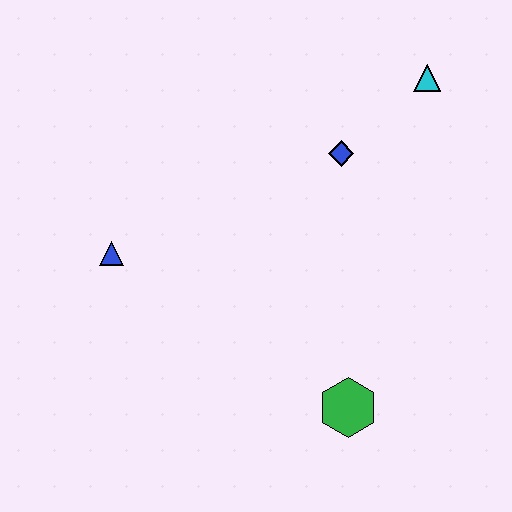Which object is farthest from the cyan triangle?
The blue triangle is farthest from the cyan triangle.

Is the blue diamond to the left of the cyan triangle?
Yes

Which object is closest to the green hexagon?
The blue diamond is closest to the green hexagon.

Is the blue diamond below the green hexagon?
No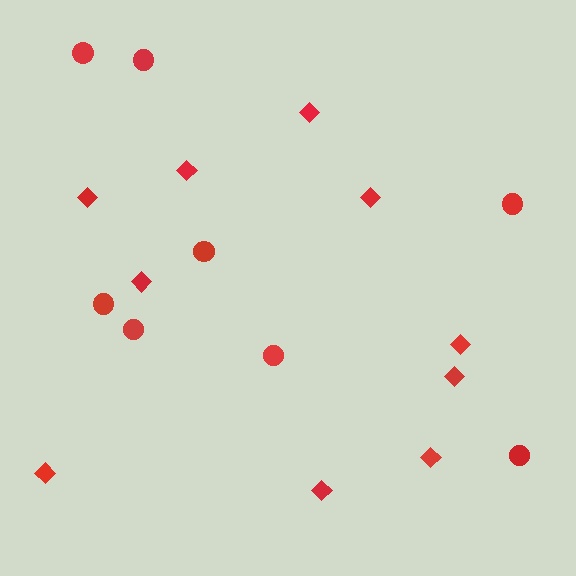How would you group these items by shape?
There are 2 groups: one group of circles (8) and one group of diamonds (10).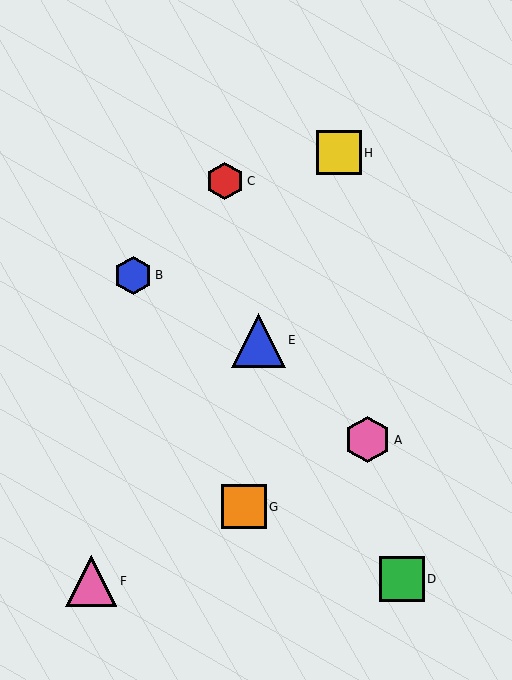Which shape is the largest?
The blue triangle (labeled E) is the largest.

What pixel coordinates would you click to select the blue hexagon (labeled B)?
Click at (133, 275) to select the blue hexagon B.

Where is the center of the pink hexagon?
The center of the pink hexagon is at (368, 440).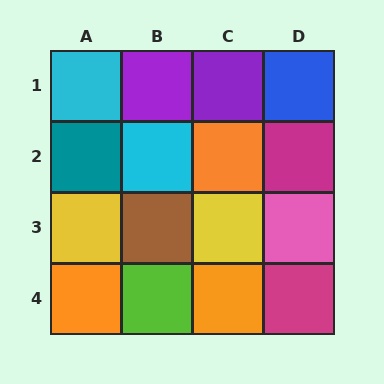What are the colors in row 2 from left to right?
Teal, cyan, orange, magenta.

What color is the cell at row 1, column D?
Blue.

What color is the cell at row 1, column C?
Purple.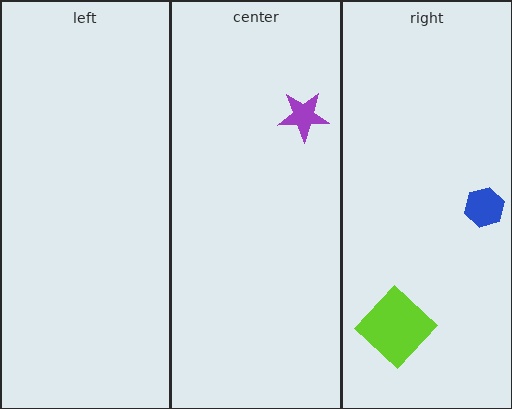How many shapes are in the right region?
2.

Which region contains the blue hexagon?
The right region.